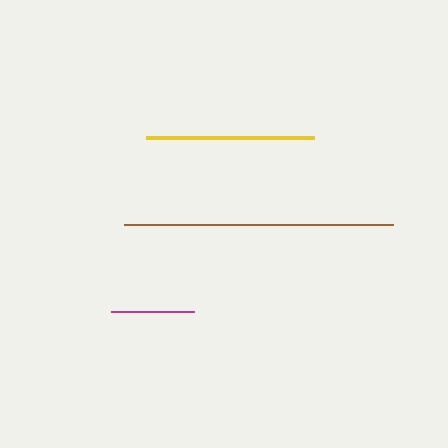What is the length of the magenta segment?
The magenta segment is approximately 83 pixels long.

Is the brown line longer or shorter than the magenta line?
The brown line is longer than the magenta line.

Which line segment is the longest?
The brown line is the longest at approximately 268 pixels.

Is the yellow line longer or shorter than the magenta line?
The yellow line is longer than the magenta line.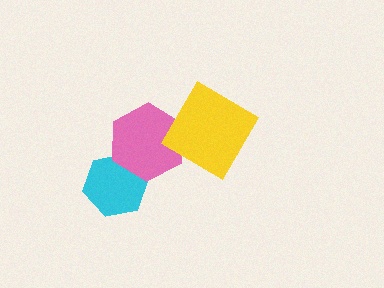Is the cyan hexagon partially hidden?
Yes, it is partially covered by another shape.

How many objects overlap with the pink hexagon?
2 objects overlap with the pink hexagon.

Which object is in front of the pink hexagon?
The yellow diamond is in front of the pink hexagon.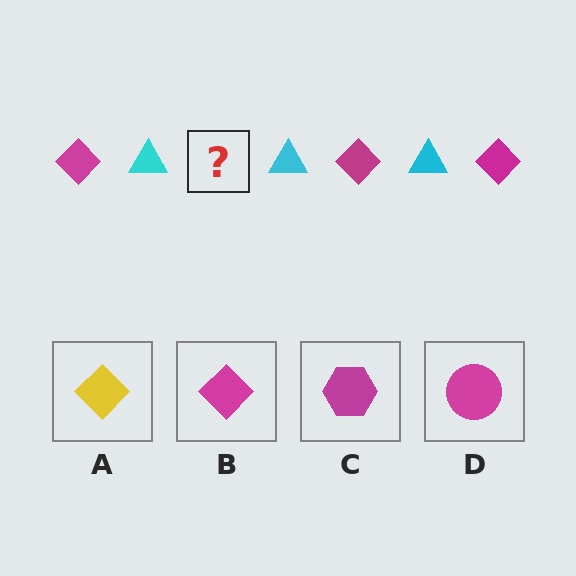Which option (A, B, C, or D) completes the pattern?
B.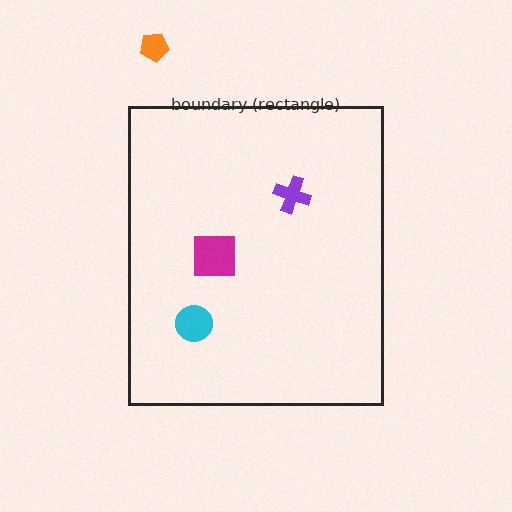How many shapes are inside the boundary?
3 inside, 1 outside.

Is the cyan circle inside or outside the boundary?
Inside.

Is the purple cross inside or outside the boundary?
Inside.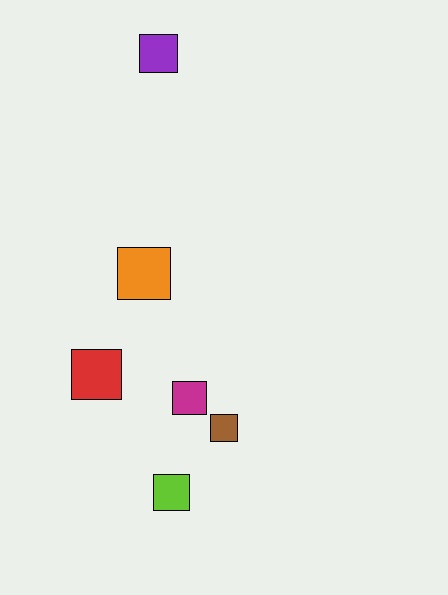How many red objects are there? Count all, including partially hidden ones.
There is 1 red object.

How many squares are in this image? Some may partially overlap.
There are 6 squares.